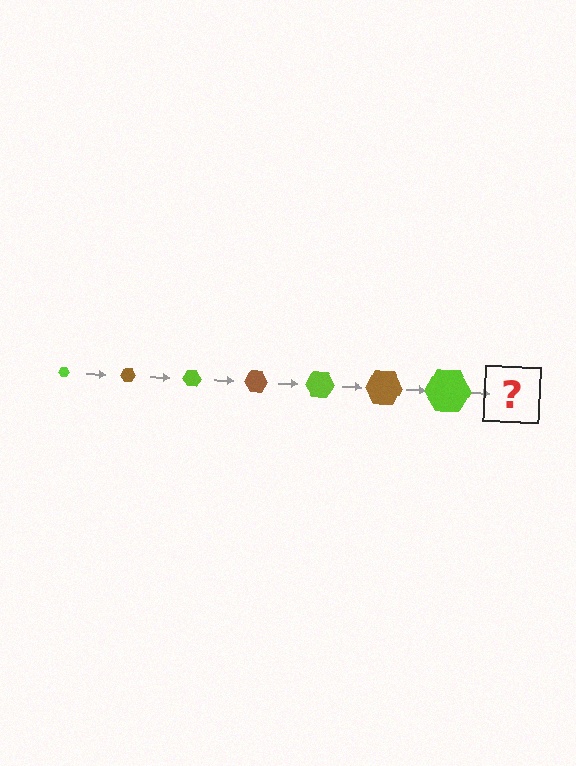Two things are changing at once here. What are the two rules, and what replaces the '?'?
The two rules are that the hexagon grows larger each step and the color cycles through lime and brown. The '?' should be a brown hexagon, larger than the previous one.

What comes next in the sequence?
The next element should be a brown hexagon, larger than the previous one.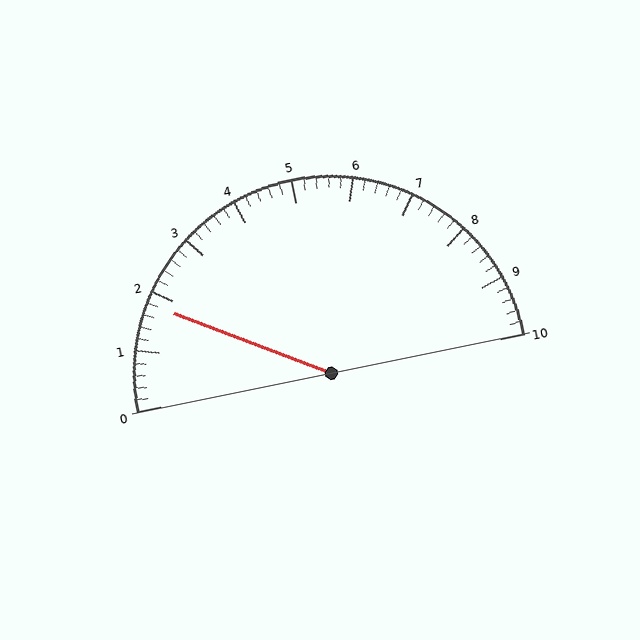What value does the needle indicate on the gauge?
The needle indicates approximately 1.8.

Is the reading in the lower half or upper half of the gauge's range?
The reading is in the lower half of the range (0 to 10).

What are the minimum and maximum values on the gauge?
The gauge ranges from 0 to 10.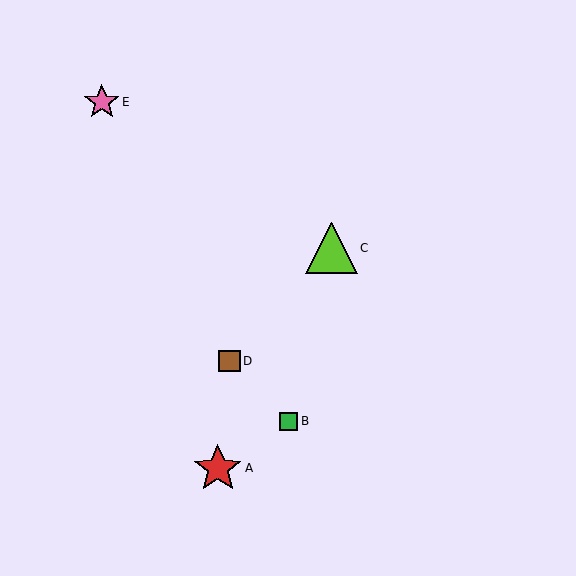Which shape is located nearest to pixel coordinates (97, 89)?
The pink star (labeled E) at (102, 102) is nearest to that location.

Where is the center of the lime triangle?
The center of the lime triangle is at (332, 248).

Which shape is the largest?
The lime triangle (labeled C) is the largest.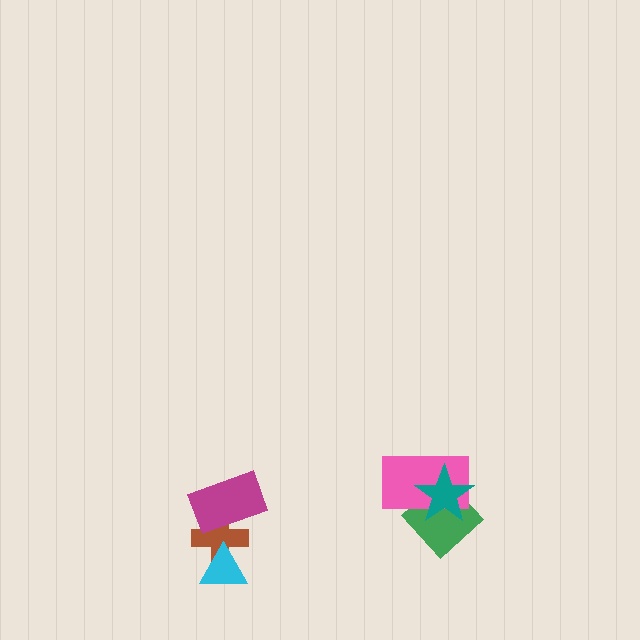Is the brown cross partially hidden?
Yes, it is partially covered by another shape.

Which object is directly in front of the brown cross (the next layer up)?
The magenta rectangle is directly in front of the brown cross.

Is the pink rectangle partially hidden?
Yes, it is partially covered by another shape.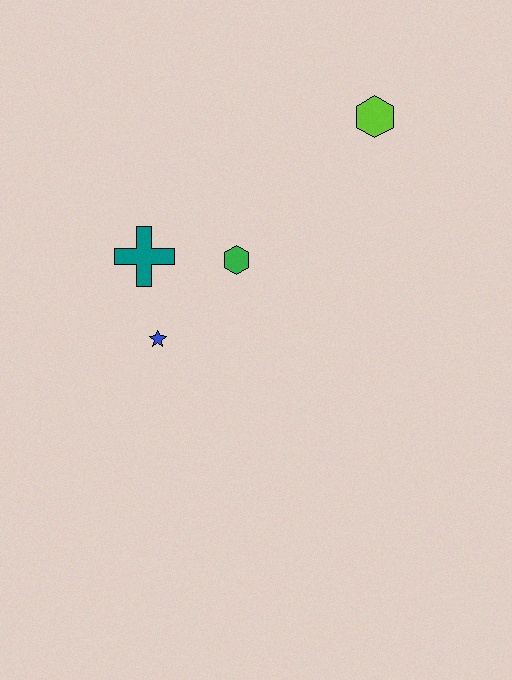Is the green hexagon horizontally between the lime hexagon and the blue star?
Yes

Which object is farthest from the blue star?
The lime hexagon is farthest from the blue star.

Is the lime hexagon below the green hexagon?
No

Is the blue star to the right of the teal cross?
Yes